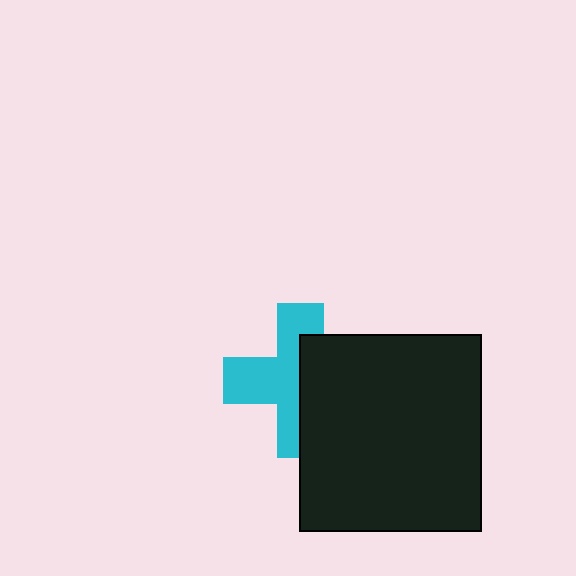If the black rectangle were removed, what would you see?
You would see the complete cyan cross.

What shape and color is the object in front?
The object in front is a black rectangle.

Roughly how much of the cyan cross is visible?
About half of it is visible (roughly 55%).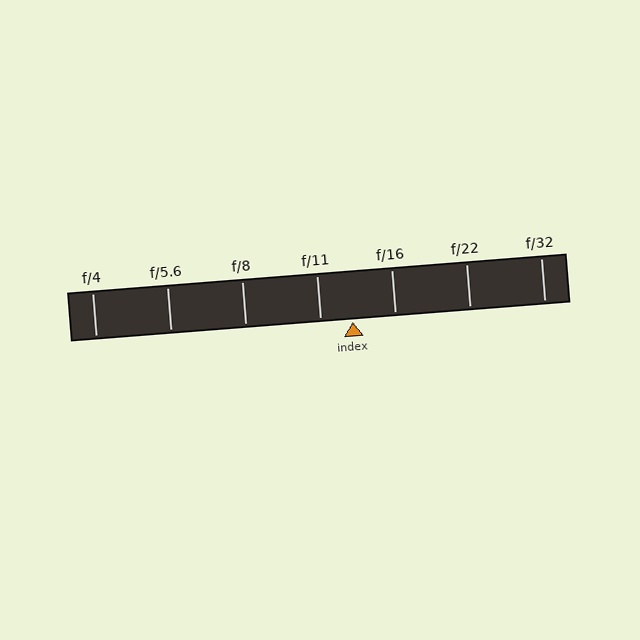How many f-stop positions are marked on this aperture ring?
There are 7 f-stop positions marked.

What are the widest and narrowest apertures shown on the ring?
The widest aperture shown is f/4 and the narrowest is f/32.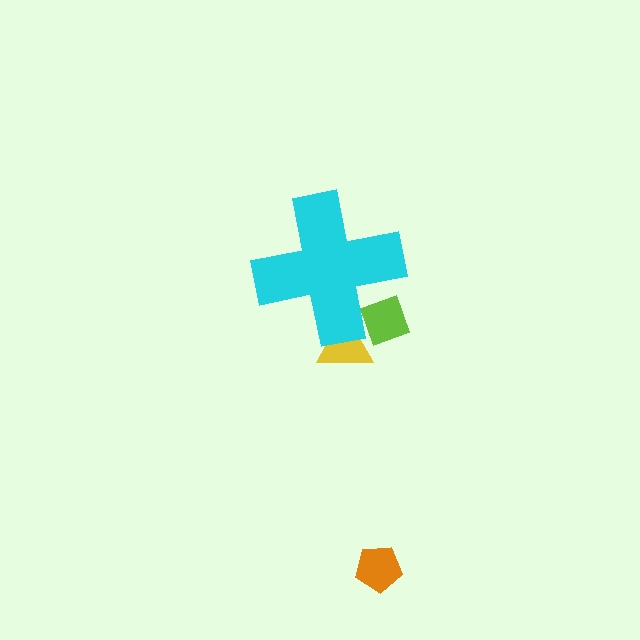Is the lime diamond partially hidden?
Yes, the lime diamond is partially hidden behind the cyan cross.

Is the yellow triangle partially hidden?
Yes, the yellow triangle is partially hidden behind the cyan cross.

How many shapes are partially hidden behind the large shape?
2 shapes are partially hidden.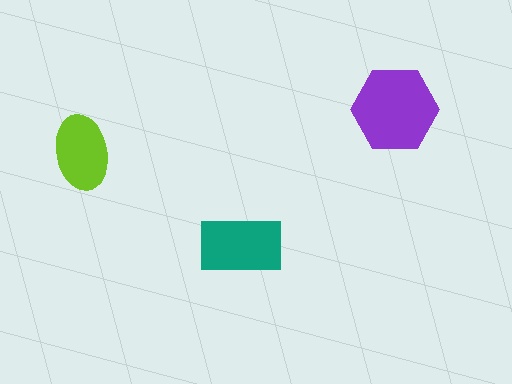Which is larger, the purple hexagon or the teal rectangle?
The purple hexagon.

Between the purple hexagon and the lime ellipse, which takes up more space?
The purple hexagon.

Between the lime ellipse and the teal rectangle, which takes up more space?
The teal rectangle.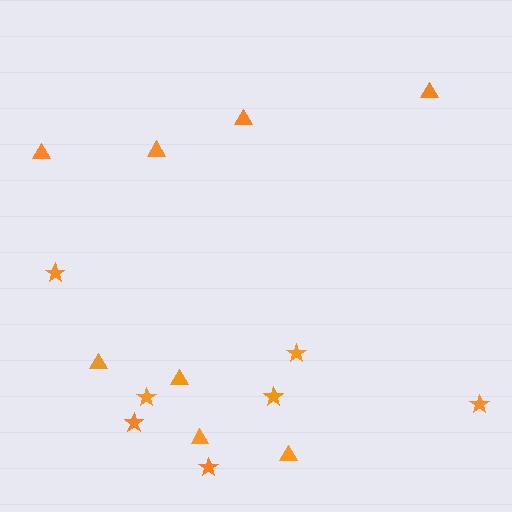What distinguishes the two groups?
There are 2 groups: one group of stars (7) and one group of triangles (8).